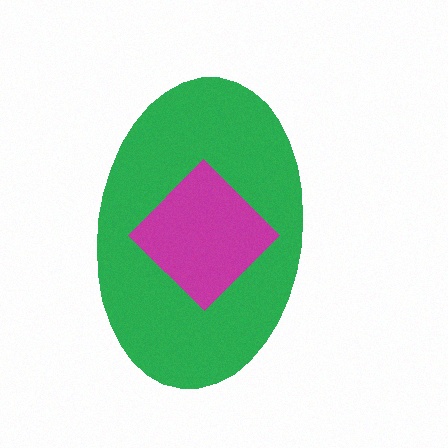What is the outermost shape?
The green ellipse.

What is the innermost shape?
The magenta diamond.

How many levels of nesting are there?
2.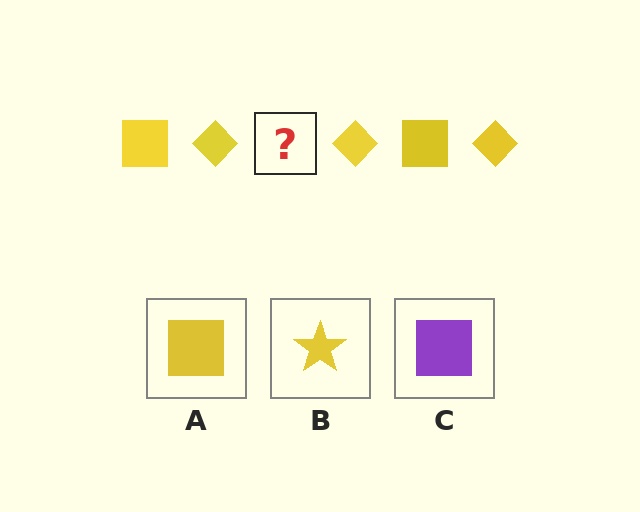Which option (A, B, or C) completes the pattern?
A.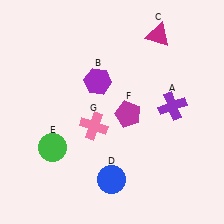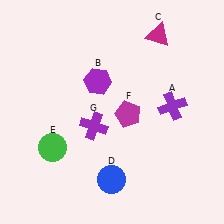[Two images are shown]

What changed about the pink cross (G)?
In Image 1, G is pink. In Image 2, it changed to purple.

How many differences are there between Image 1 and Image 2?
There is 1 difference between the two images.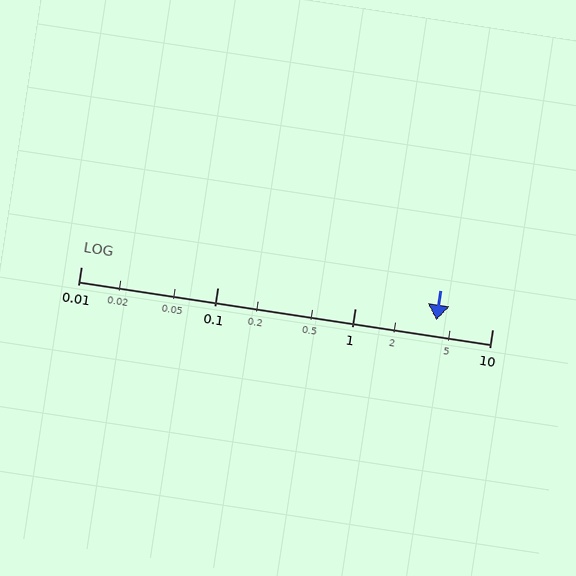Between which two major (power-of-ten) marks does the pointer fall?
The pointer is between 1 and 10.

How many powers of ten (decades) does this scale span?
The scale spans 3 decades, from 0.01 to 10.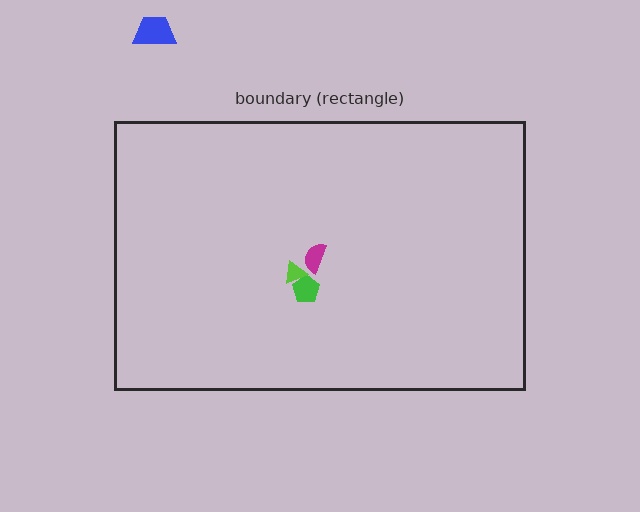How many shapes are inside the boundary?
3 inside, 1 outside.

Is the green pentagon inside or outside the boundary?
Inside.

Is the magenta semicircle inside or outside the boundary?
Inside.